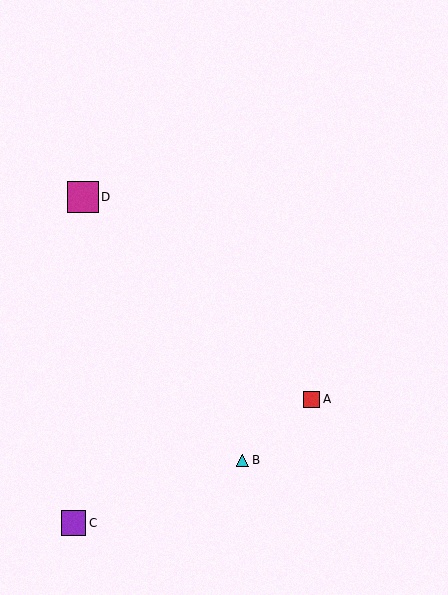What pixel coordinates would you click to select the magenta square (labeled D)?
Click at (83, 197) to select the magenta square D.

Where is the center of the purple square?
The center of the purple square is at (73, 523).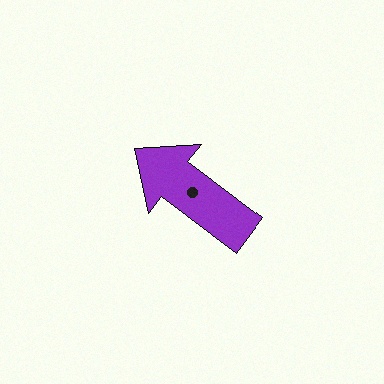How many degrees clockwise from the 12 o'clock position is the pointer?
Approximately 307 degrees.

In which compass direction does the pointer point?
Northwest.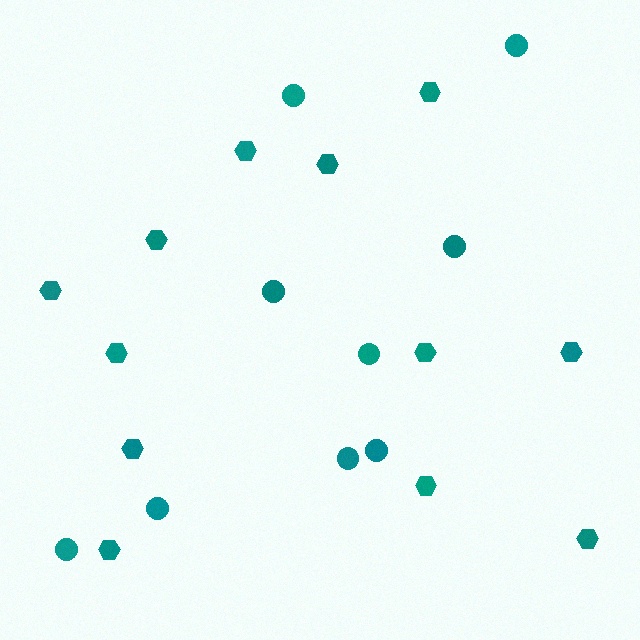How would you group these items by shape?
There are 2 groups: one group of hexagons (12) and one group of circles (9).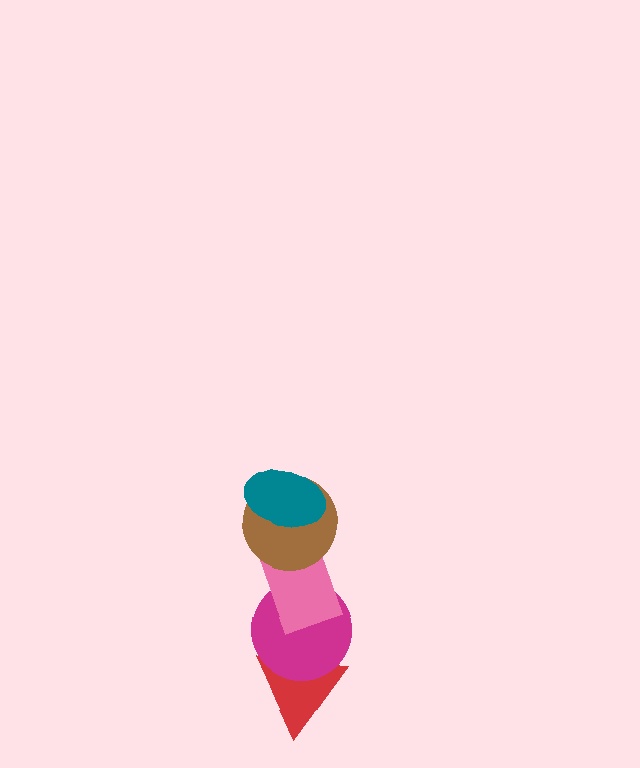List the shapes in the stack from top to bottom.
From top to bottom: the teal ellipse, the brown circle, the pink rectangle, the magenta circle, the red triangle.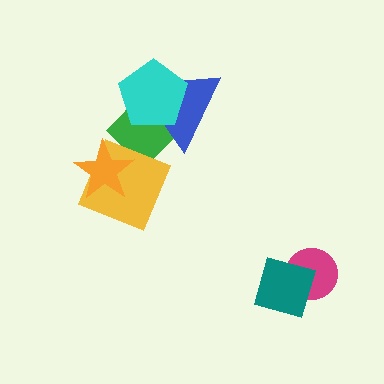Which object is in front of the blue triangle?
The cyan pentagon is in front of the blue triangle.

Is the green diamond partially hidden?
Yes, it is partially covered by another shape.